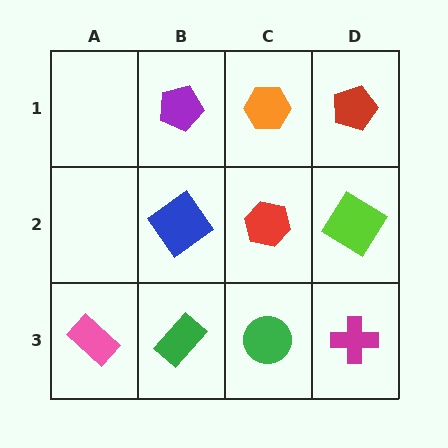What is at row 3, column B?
A green rectangle.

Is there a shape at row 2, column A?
No, that cell is empty.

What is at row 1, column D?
A red pentagon.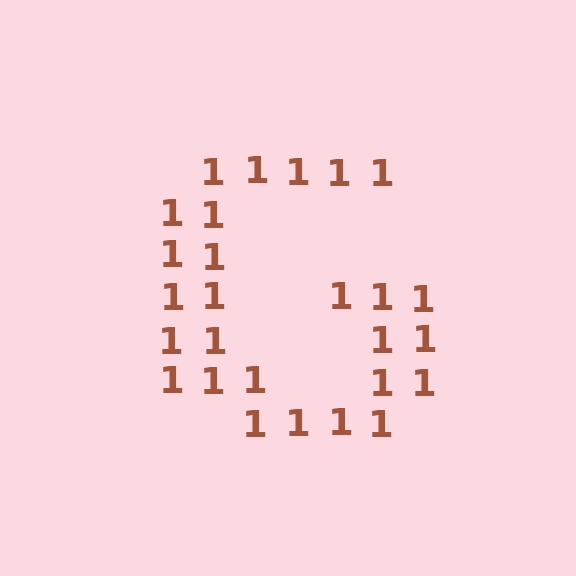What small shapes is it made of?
It is made of small digit 1's.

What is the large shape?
The large shape is the letter G.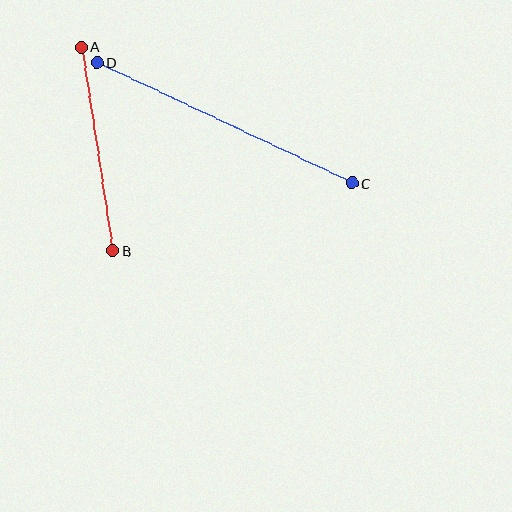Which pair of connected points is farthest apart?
Points C and D are farthest apart.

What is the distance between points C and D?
The distance is approximately 282 pixels.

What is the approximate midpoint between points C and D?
The midpoint is at approximately (224, 123) pixels.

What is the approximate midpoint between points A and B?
The midpoint is at approximately (97, 149) pixels.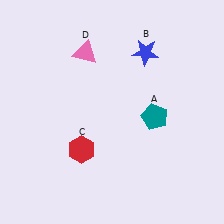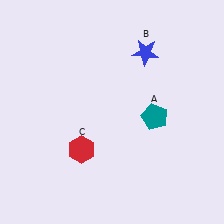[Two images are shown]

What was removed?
The pink triangle (D) was removed in Image 2.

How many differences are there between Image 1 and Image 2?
There is 1 difference between the two images.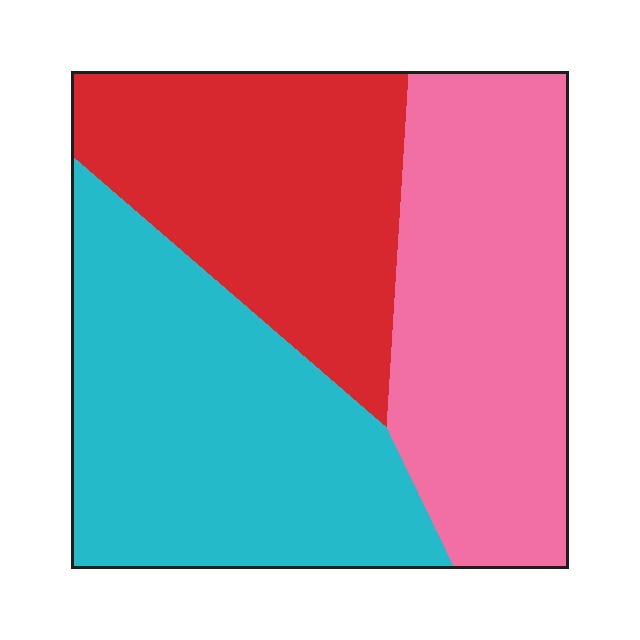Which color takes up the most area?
Cyan, at roughly 35%.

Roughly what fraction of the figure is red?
Red takes up about one third (1/3) of the figure.